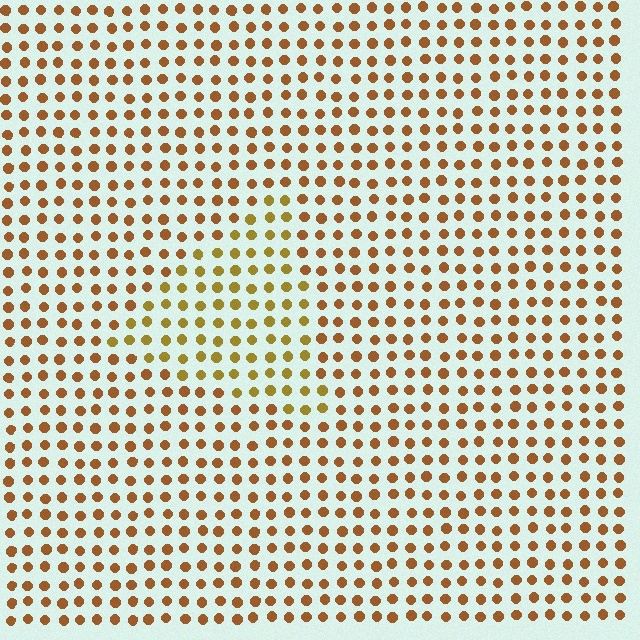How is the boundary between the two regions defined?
The boundary is defined purely by a slight shift in hue (about 24 degrees). Spacing, size, and orientation are identical on both sides.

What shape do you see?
I see a triangle.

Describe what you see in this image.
The image is filled with small brown elements in a uniform arrangement. A triangle-shaped region is visible where the elements are tinted to a slightly different hue, forming a subtle color boundary.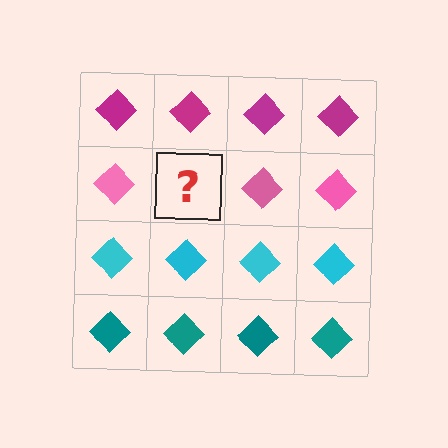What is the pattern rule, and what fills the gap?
The rule is that each row has a consistent color. The gap should be filled with a pink diamond.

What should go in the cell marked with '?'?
The missing cell should contain a pink diamond.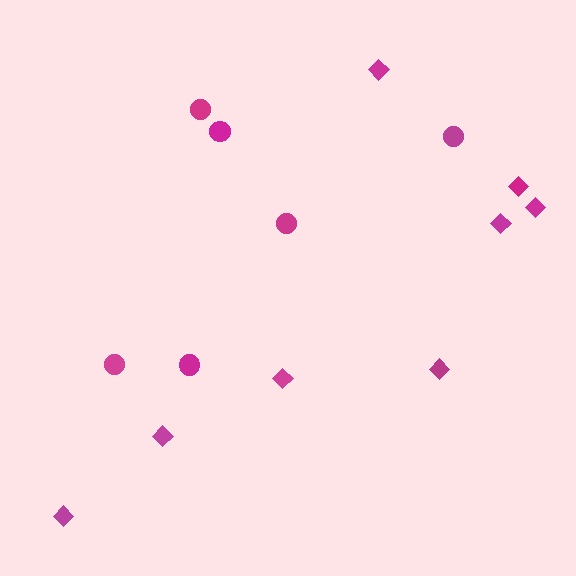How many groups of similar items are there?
There are 2 groups: one group of circles (6) and one group of diamonds (8).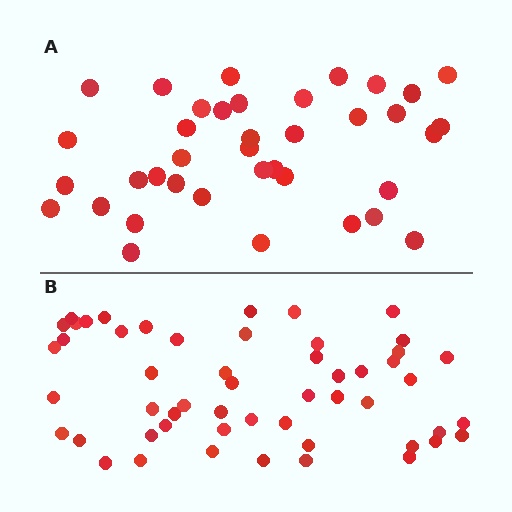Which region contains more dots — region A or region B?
Region B (the bottom region) has more dots.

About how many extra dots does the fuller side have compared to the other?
Region B has approximately 15 more dots than region A.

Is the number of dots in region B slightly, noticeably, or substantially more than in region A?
Region B has noticeably more, but not dramatically so. The ratio is roughly 1.4 to 1.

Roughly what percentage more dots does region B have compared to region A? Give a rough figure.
About 40% more.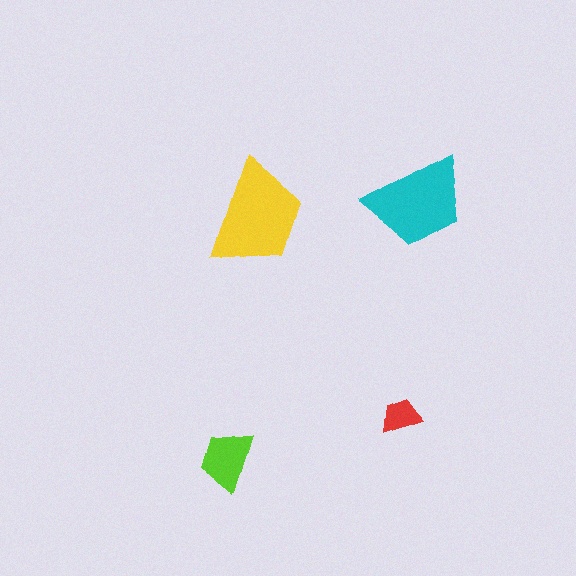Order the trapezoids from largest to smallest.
the yellow one, the cyan one, the lime one, the red one.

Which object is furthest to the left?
The lime trapezoid is leftmost.